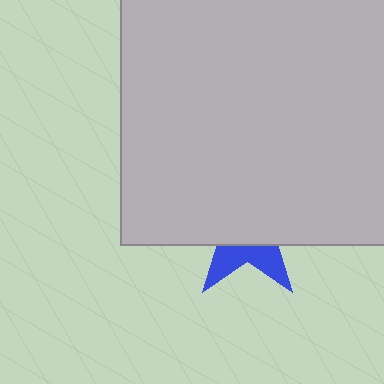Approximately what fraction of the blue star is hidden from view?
Roughly 68% of the blue star is hidden behind the light gray rectangle.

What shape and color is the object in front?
The object in front is a light gray rectangle.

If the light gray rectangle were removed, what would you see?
You would see the complete blue star.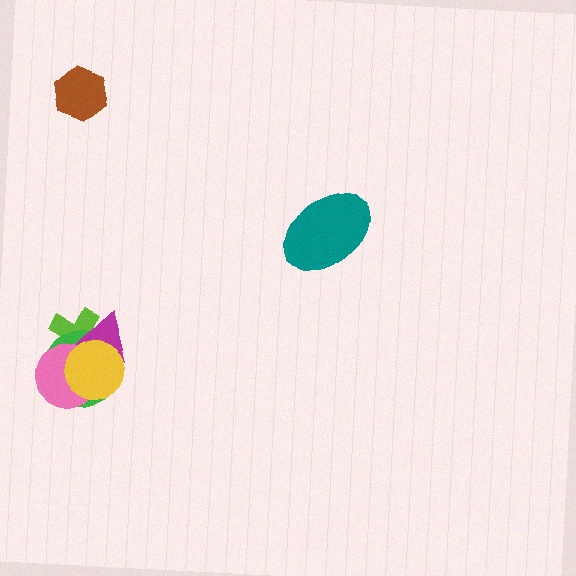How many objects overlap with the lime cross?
4 objects overlap with the lime cross.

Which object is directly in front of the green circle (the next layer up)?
The magenta triangle is directly in front of the green circle.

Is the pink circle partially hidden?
Yes, it is partially covered by another shape.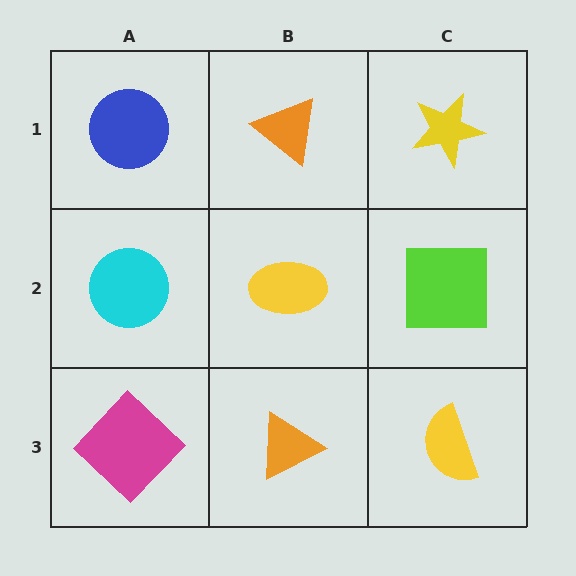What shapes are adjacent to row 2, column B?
An orange triangle (row 1, column B), an orange triangle (row 3, column B), a cyan circle (row 2, column A), a lime square (row 2, column C).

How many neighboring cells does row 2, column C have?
3.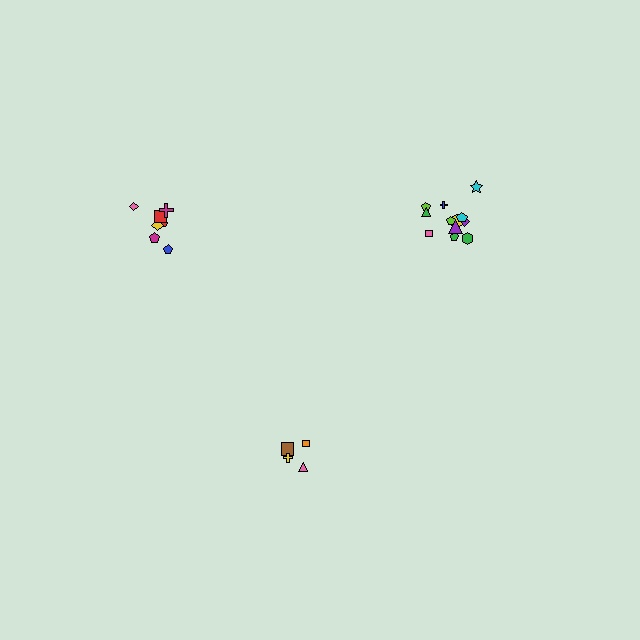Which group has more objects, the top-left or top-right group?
The top-right group.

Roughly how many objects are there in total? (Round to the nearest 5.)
Roughly 25 objects in total.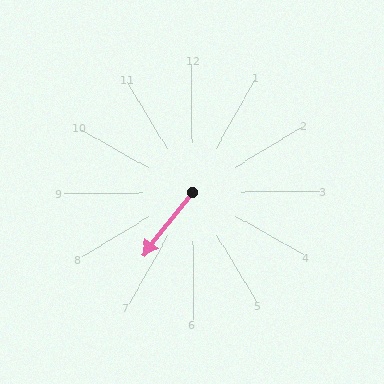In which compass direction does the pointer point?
Southwest.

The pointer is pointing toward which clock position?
Roughly 7 o'clock.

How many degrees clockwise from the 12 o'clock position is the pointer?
Approximately 218 degrees.